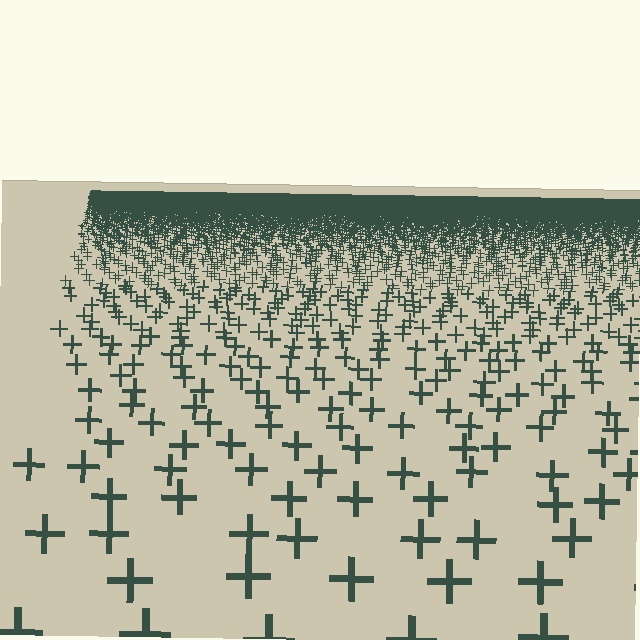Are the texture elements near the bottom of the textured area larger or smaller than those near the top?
Larger. Near the bottom, elements are closer to the viewer and appear at a bigger on-screen size.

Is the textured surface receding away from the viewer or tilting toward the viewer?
The surface is receding away from the viewer. Texture elements get smaller and denser toward the top.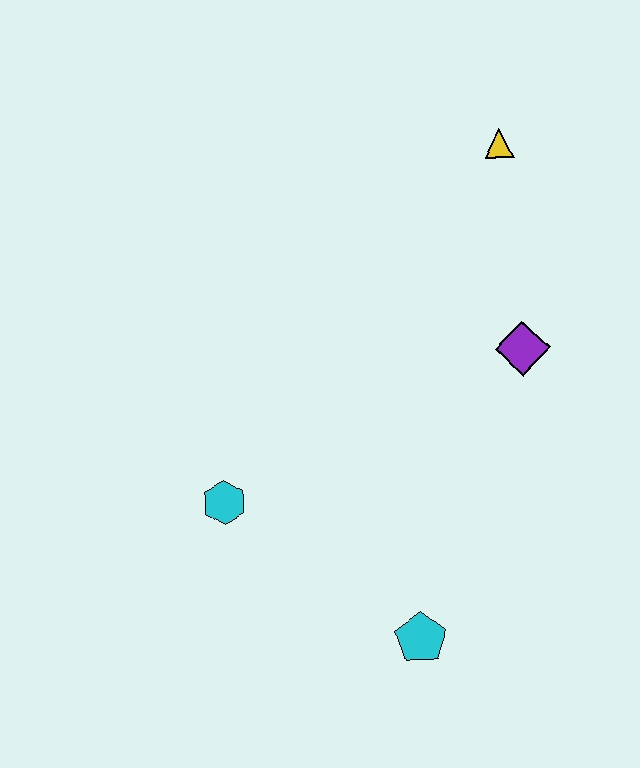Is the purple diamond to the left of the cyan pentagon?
No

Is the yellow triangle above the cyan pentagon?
Yes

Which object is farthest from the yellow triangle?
The cyan pentagon is farthest from the yellow triangle.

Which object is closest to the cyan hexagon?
The cyan pentagon is closest to the cyan hexagon.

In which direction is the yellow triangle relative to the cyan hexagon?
The yellow triangle is above the cyan hexagon.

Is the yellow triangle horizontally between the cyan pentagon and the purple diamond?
Yes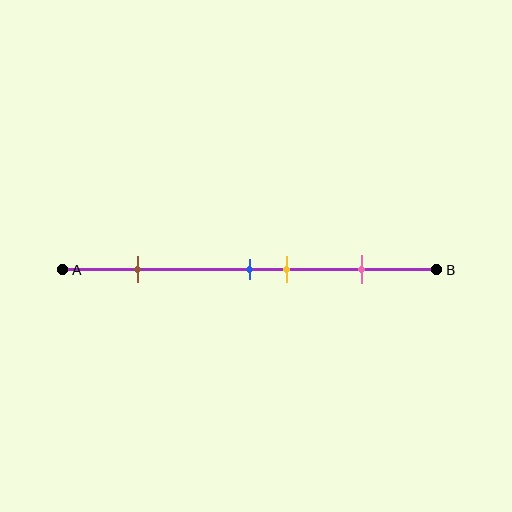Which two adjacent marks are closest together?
The blue and yellow marks are the closest adjacent pair.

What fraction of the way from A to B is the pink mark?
The pink mark is approximately 80% (0.8) of the way from A to B.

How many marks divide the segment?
There are 4 marks dividing the segment.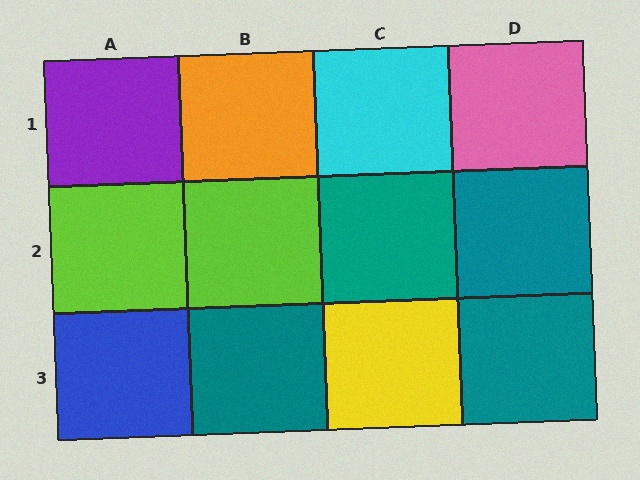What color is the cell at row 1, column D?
Pink.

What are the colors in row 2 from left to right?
Lime, lime, teal, teal.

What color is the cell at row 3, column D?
Teal.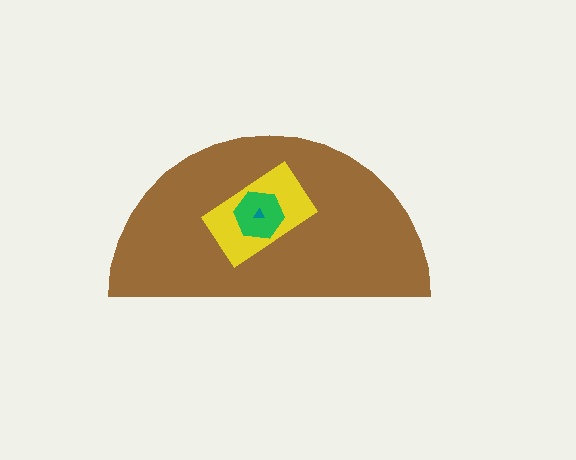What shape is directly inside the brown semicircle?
The yellow rectangle.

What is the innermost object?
The teal triangle.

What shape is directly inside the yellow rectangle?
The green hexagon.